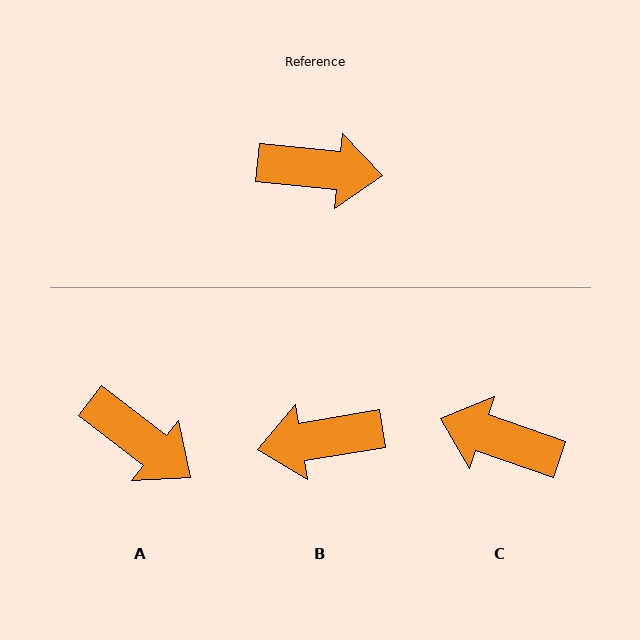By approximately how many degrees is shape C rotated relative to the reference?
Approximately 167 degrees counter-clockwise.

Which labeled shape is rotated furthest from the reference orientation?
C, about 167 degrees away.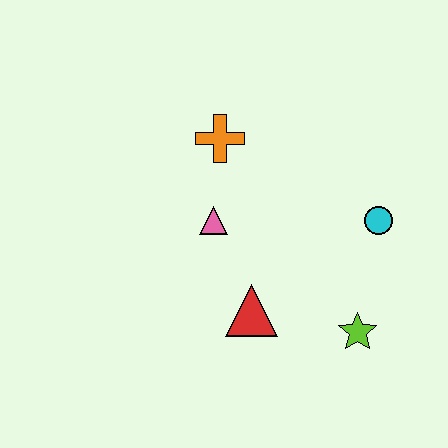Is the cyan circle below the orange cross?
Yes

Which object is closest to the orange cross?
The pink triangle is closest to the orange cross.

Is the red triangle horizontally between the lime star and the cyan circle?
No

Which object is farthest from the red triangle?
The orange cross is farthest from the red triangle.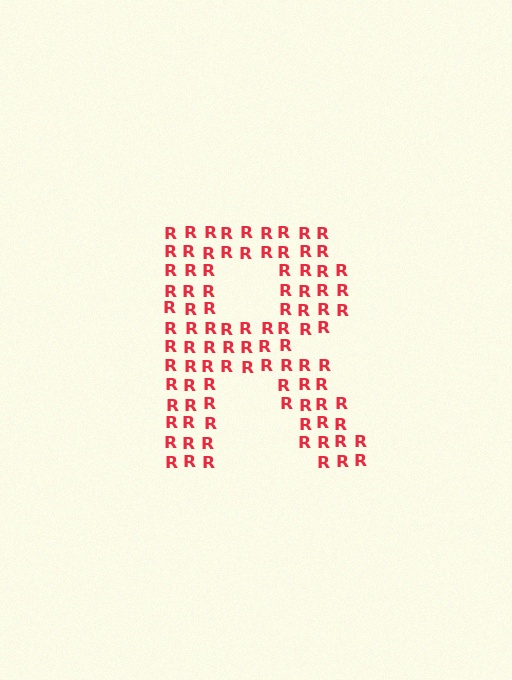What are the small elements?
The small elements are letter R's.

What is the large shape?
The large shape is the letter R.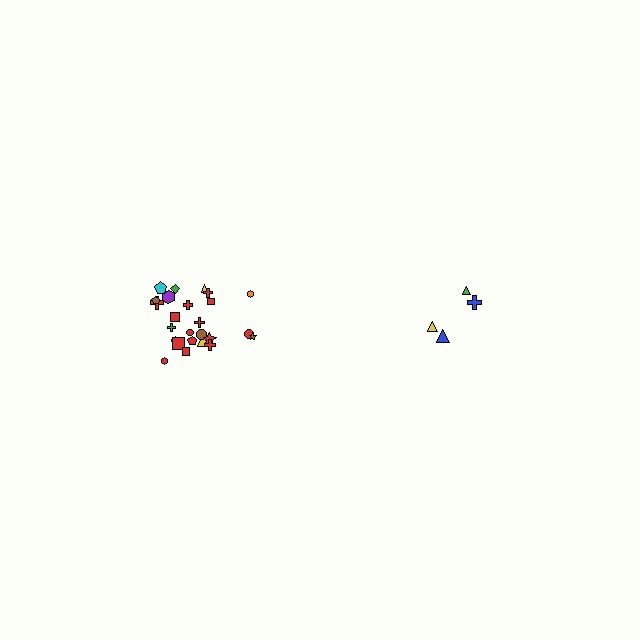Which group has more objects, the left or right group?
The left group.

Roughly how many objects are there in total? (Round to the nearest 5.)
Roughly 30 objects in total.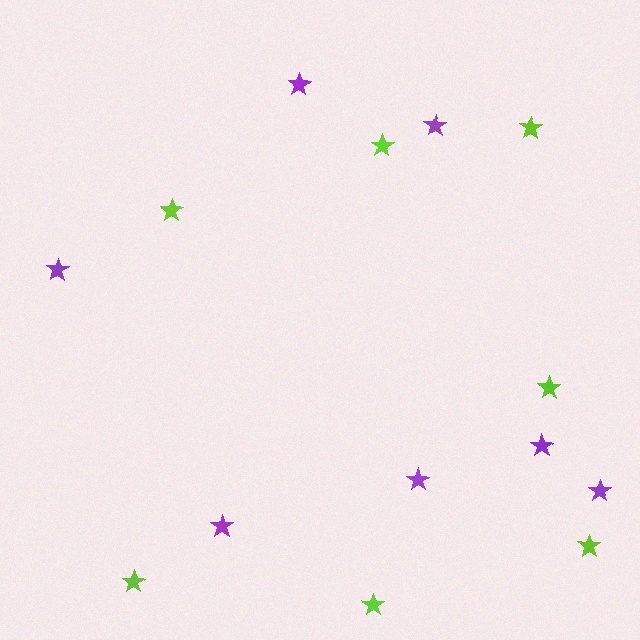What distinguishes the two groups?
There are 2 groups: one group of lime stars (7) and one group of purple stars (7).